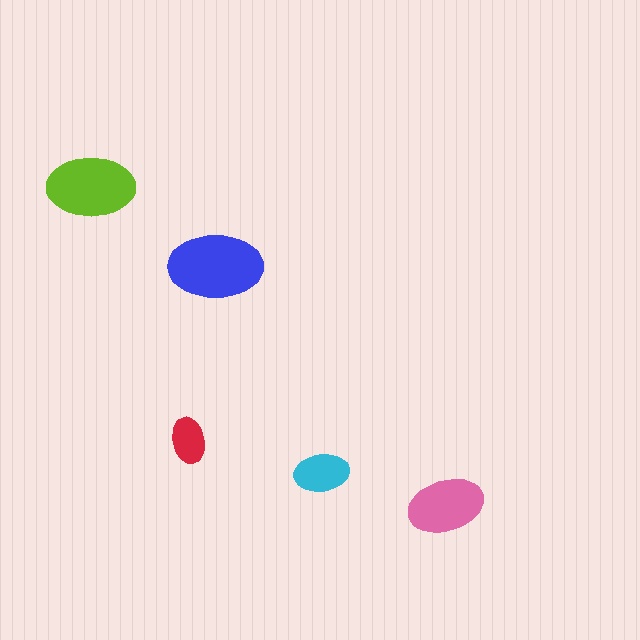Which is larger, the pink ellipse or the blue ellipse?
The blue one.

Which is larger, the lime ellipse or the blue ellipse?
The blue one.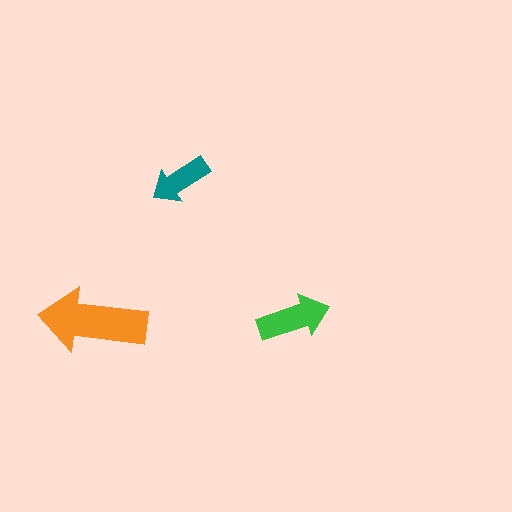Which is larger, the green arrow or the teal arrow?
The green one.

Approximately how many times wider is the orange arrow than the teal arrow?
About 1.5 times wider.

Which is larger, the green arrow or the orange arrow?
The orange one.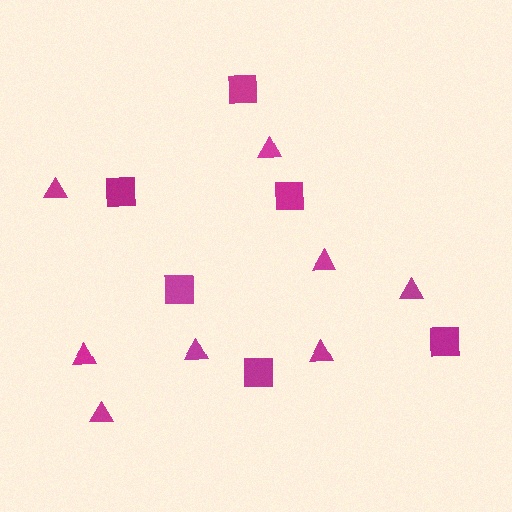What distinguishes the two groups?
There are 2 groups: one group of triangles (8) and one group of squares (6).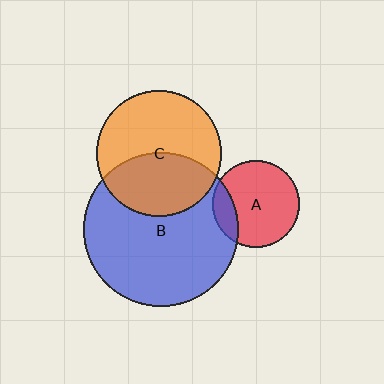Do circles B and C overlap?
Yes.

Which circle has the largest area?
Circle B (blue).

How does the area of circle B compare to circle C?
Approximately 1.5 times.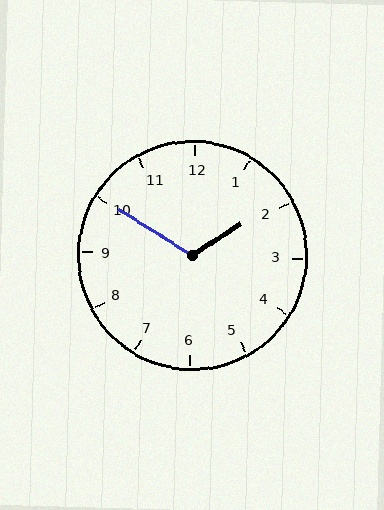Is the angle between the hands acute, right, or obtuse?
It is obtuse.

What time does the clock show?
1:50.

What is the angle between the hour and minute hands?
Approximately 115 degrees.